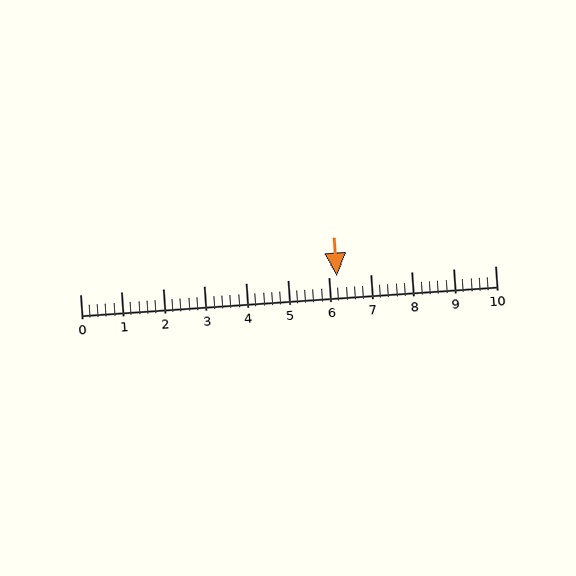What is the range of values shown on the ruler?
The ruler shows values from 0 to 10.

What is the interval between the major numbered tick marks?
The major tick marks are spaced 1 units apart.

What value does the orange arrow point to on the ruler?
The orange arrow points to approximately 6.2.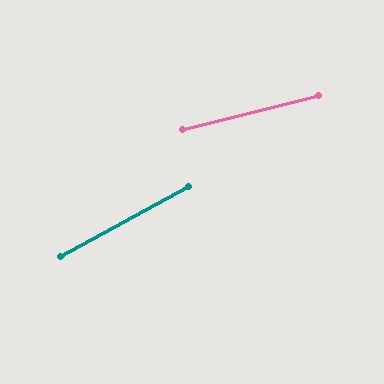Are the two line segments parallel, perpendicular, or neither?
Neither parallel nor perpendicular — they differ by about 15°.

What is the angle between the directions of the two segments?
Approximately 15 degrees.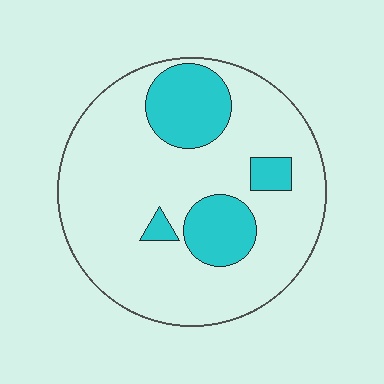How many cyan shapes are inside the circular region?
4.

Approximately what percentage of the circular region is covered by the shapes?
Approximately 20%.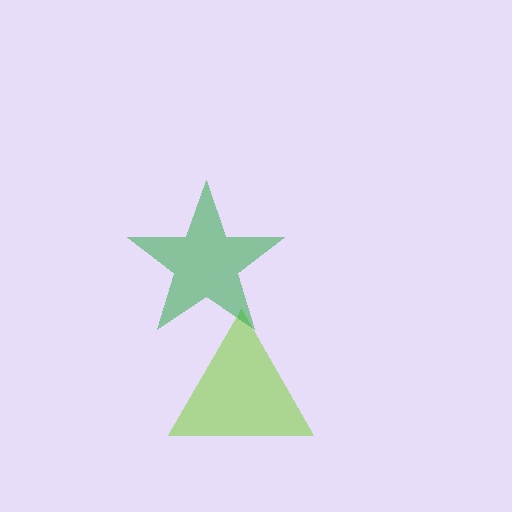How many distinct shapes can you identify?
There are 2 distinct shapes: a lime triangle, a green star.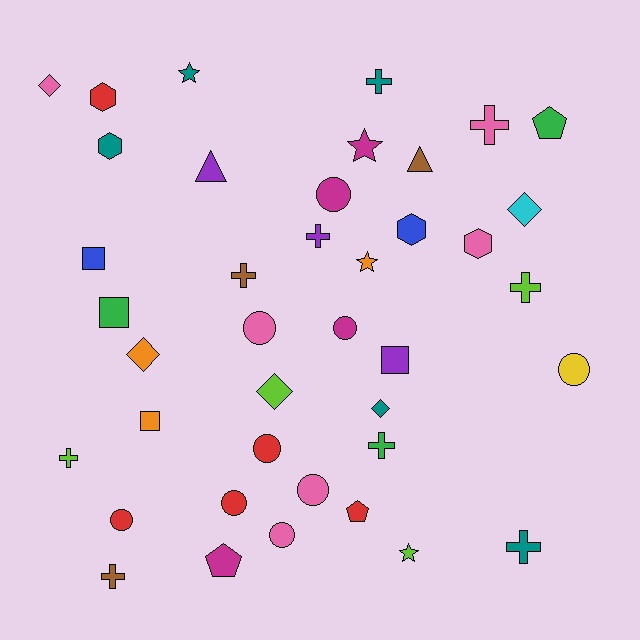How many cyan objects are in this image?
There is 1 cyan object.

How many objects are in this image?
There are 40 objects.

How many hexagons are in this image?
There are 4 hexagons.